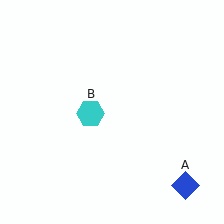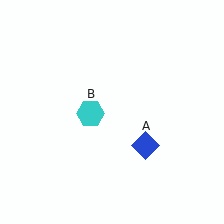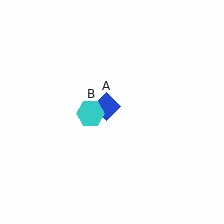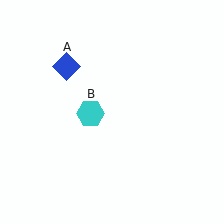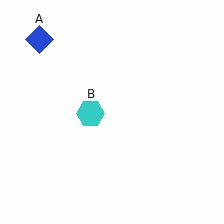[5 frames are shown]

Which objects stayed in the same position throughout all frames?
Cyan hexagon (object B) remained stationary.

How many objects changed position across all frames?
1 object changed position: blue diamond (object A).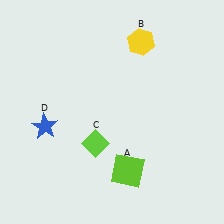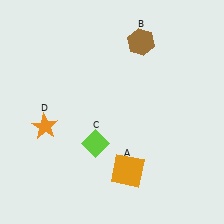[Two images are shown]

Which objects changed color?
A changed from lime to orange. B changed from yellow to brown. D changed from blue to orange.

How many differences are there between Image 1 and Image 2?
There are 3 differences between the two images.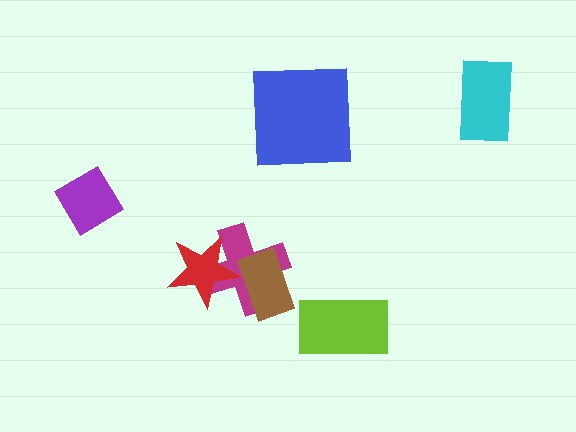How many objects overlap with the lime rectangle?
0 objects overlap with the lime rectangle.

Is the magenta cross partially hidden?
Yes, it is partially covered by another shape.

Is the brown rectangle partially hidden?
No, no other shape covers it.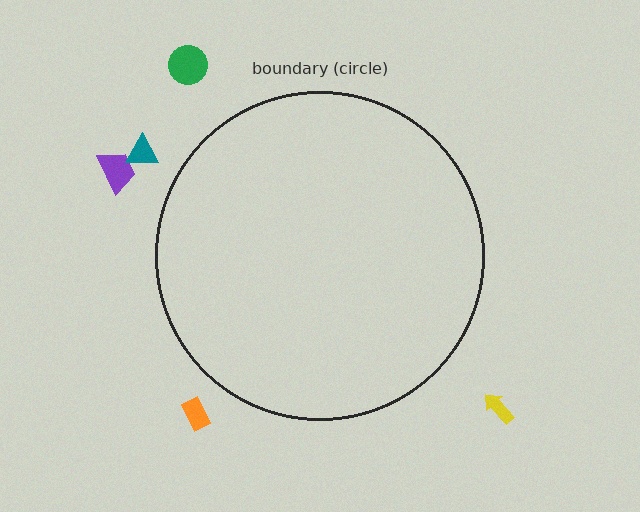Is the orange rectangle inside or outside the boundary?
Outside.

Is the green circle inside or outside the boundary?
Outside.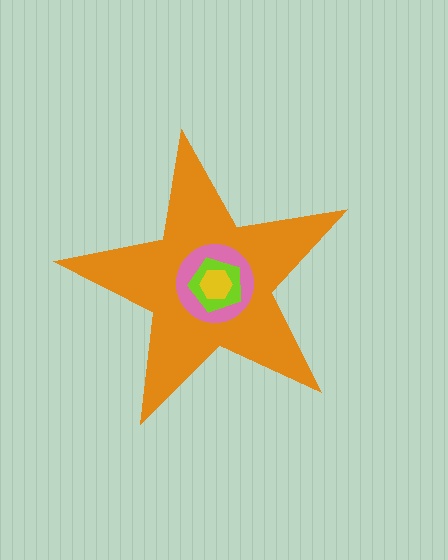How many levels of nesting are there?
4.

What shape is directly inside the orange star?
The pink circle.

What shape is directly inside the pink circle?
The lime pentagon.